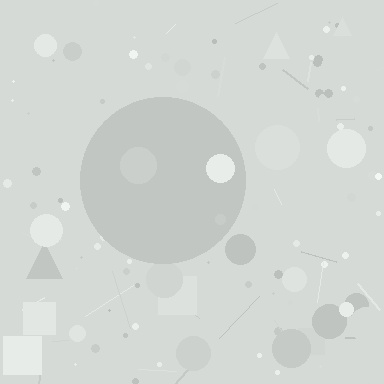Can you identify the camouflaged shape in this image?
The camouflaged shape is a circle.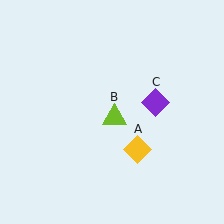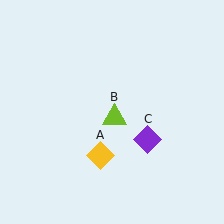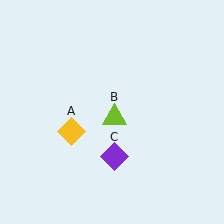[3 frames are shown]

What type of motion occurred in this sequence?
The yellow diamond (object A), purple diamond (object C) rotated clockwise around the center of the scene.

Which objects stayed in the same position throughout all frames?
Lime triangle (object B) remained stationary.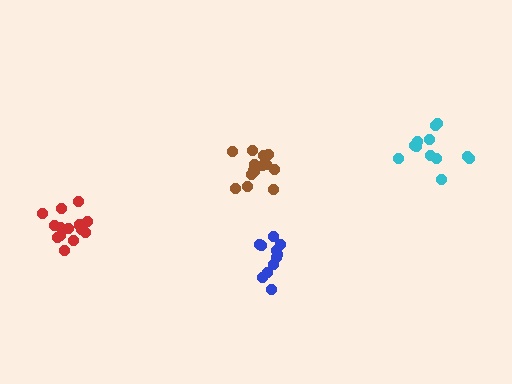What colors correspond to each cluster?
The clusters are colored: brown, red, cyan, blue.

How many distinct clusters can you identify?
There are 4 distinct clusters.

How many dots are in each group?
Group 1: 14 dots, Group 2: 15 dots, Group 3: 12 dots, Group 4: 11 dots (52 total).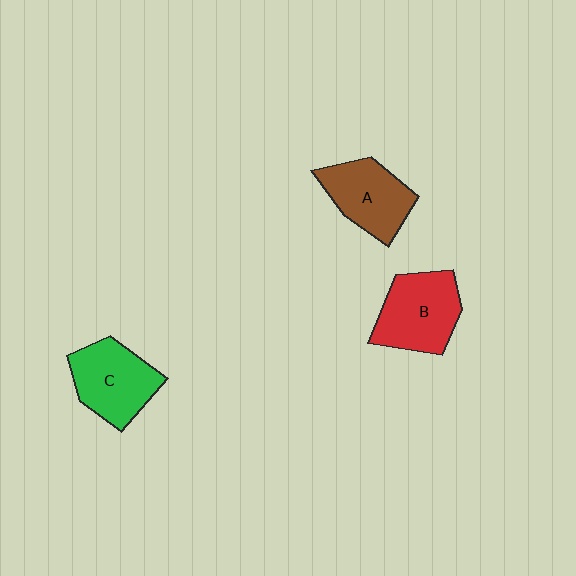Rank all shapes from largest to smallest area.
From largest to smallest: B (red), C (green), A (brown).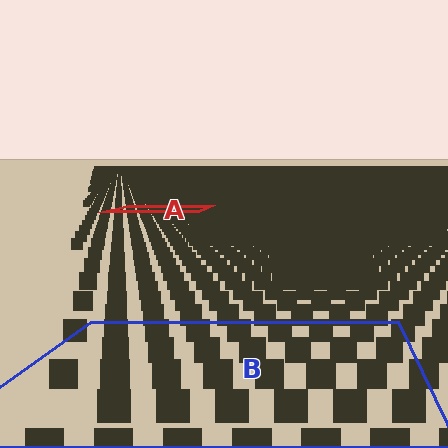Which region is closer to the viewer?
Region B is closer. The texture elements there are larger and more spread out.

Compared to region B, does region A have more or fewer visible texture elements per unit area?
Region A has more texture elements per unit area — they are packed more densely because it is farther away.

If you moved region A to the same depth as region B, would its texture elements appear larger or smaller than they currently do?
They would appear larger. At a closer depth, the same texture elements are projected at a bigger on-screen size.